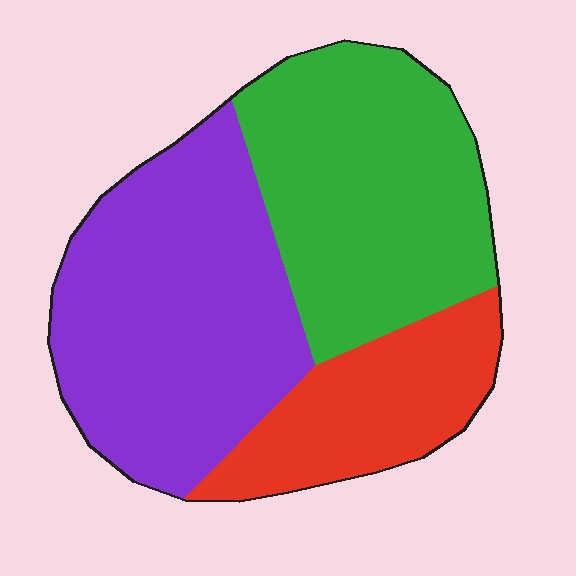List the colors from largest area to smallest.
From largest to smallest: purple, green, red.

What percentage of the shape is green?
Green takes up between a quarter and a half of the shape.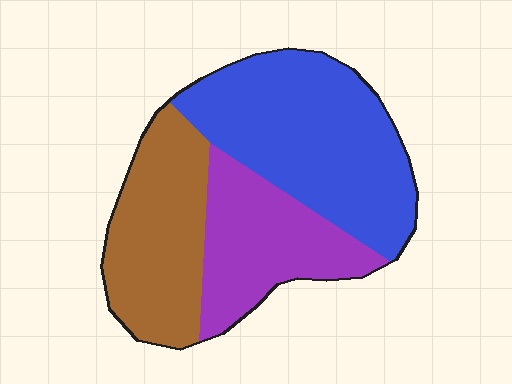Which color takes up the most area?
Blue, at roughly 45%.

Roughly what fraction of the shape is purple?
Purple takes up about one quarter (1/4) of the shape.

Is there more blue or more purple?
Blue.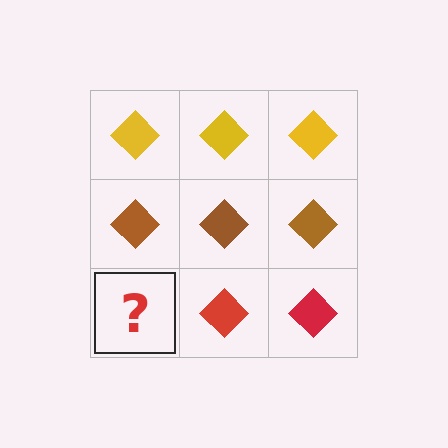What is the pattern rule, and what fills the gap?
The rule is that each row has a consistent color. The gap should be filled with a red diamond.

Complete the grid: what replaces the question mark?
The question mark should be replaced with a red diamond.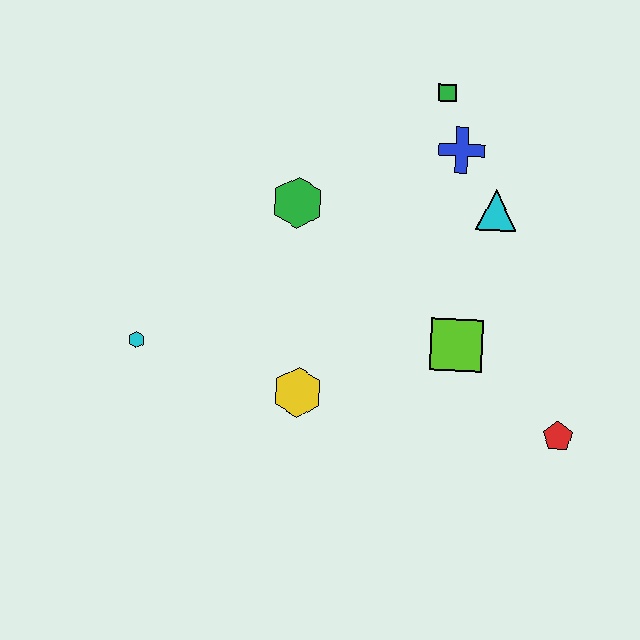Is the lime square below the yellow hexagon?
No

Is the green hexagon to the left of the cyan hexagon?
No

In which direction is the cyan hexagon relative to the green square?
The cyan hexagon is to the left of the green square.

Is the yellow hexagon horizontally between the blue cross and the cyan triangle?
No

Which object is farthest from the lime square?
The cyan hexagon is farthest from the lime square.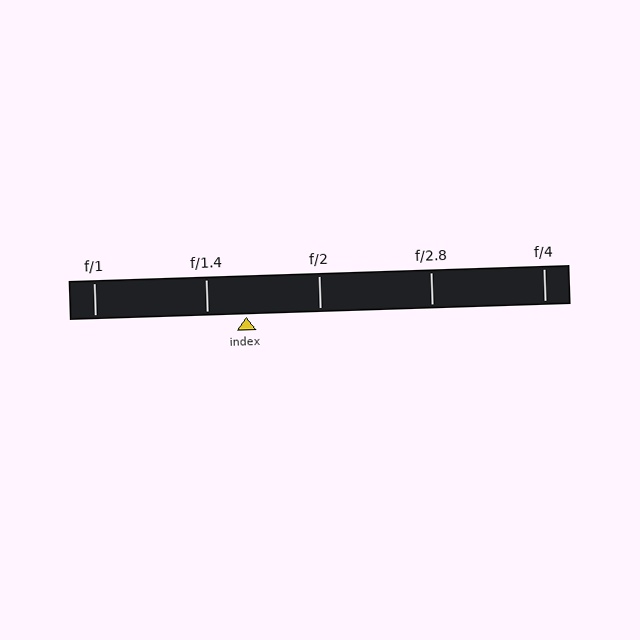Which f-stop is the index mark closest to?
The index mark is closest to f/1.4.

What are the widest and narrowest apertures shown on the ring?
The widest aperture shown is f/1 and the narrowest is f/4.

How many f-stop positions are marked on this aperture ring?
There are 5 f-stop positions marked.